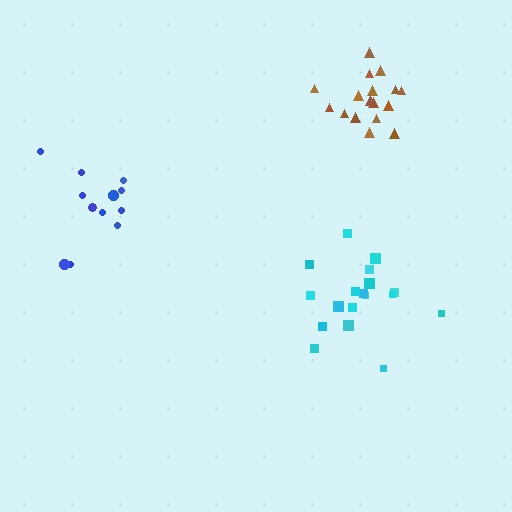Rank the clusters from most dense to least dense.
brown, cyan, blue.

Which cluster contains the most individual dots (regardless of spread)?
Cyan (18).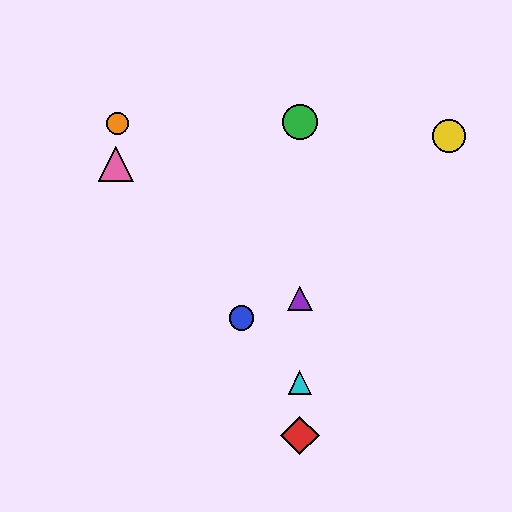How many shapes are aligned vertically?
4 shapes (the red diamond, the green circle, the purple triangle, the cyan triangle) are aligned vertically.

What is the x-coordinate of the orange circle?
The orange circle is at x≈117.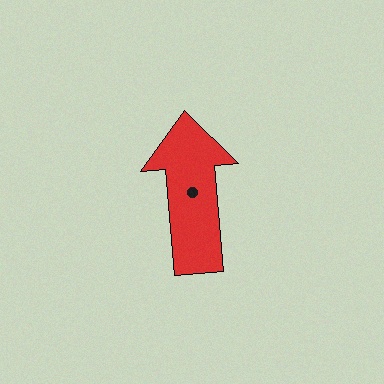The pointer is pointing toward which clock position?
Roughly 12 o'clock.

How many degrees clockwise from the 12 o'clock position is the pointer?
Approximately 355 degrees.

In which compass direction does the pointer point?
North.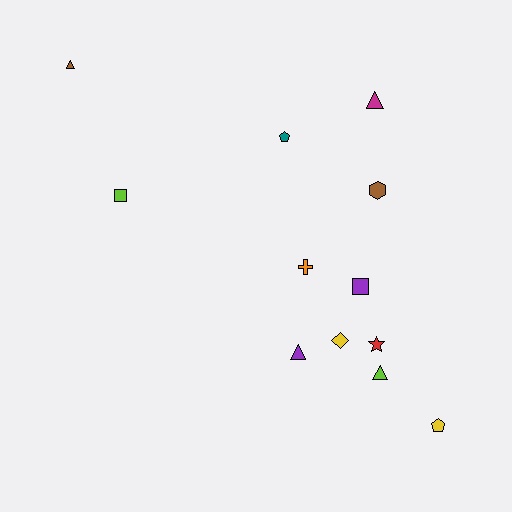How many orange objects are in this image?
There is 1 orange object.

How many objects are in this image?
There are 12 objects.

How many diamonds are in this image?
There is 1 diamond.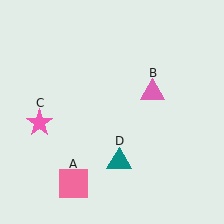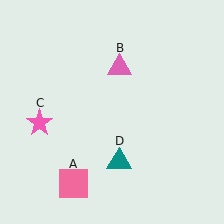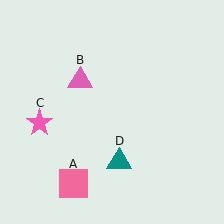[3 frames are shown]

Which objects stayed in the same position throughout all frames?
Pink square (object A) and pink star (object C) and teal triangle (object D) remained stationary.